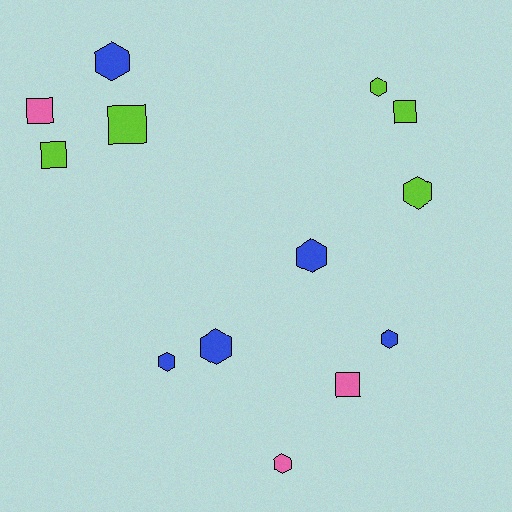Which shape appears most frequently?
Hexagon, with 8 objects.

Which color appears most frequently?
Lime, with 5 objects.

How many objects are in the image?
There are 13 objects.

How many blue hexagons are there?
There are 5 blue hexagons.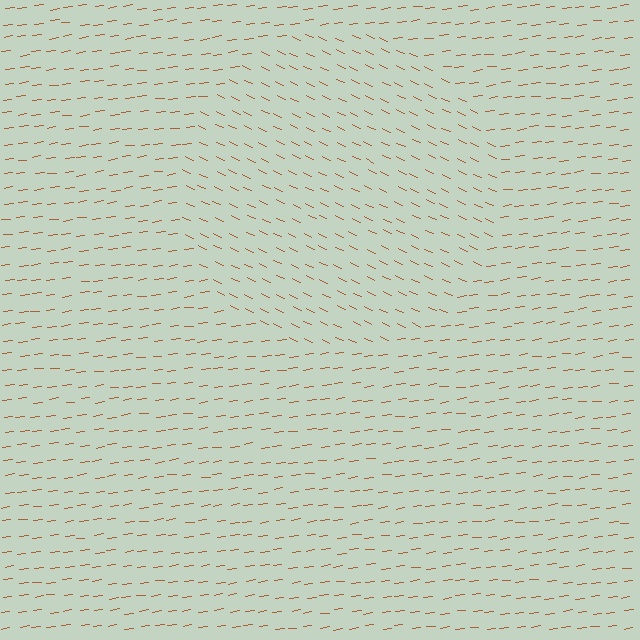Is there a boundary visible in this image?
Yes, there is a texture boundary formed by a change in line orientation.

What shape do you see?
I see a circle.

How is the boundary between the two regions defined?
The boundary is defined purely by a change in line orientation (approximately 32 degrees difference). All lines are the same color and thickness.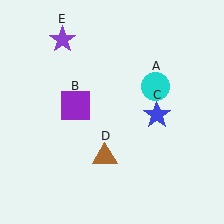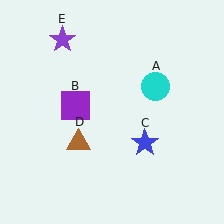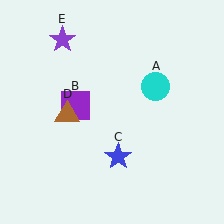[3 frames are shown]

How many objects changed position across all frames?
2 objects changed position: blue star (object C), brown triangle (object D).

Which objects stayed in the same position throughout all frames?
Cyan circle (object A) and purple square (object B) and purple star (object E) remained stationary.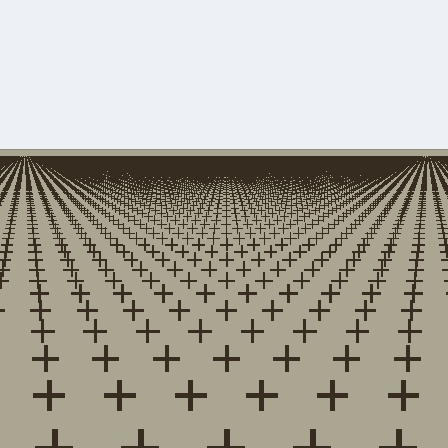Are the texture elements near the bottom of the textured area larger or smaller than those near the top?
Larger. Near the bottom, elements are closer to the viewer and appear at a bigger on-screen size.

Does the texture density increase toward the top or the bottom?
Density increases toward the top.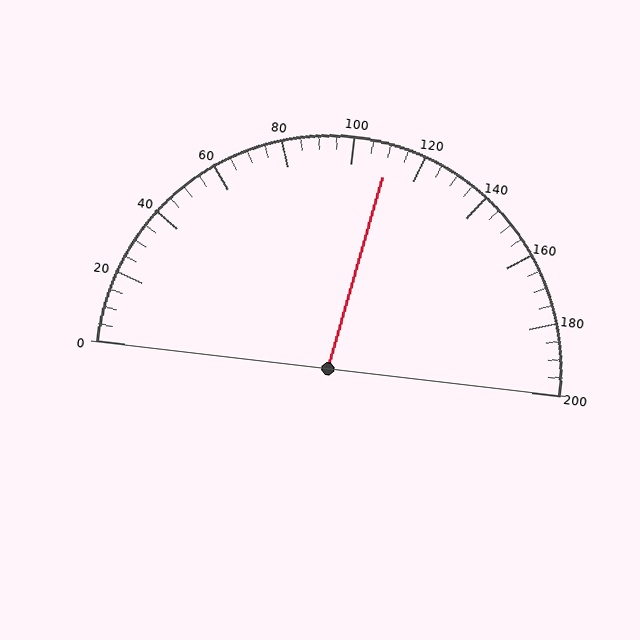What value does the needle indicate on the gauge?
The needle indicates approximately 110.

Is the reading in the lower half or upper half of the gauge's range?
The reading is in the upper half of the range (0 to 200).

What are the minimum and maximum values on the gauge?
The gauge ranges from 0 to 200.